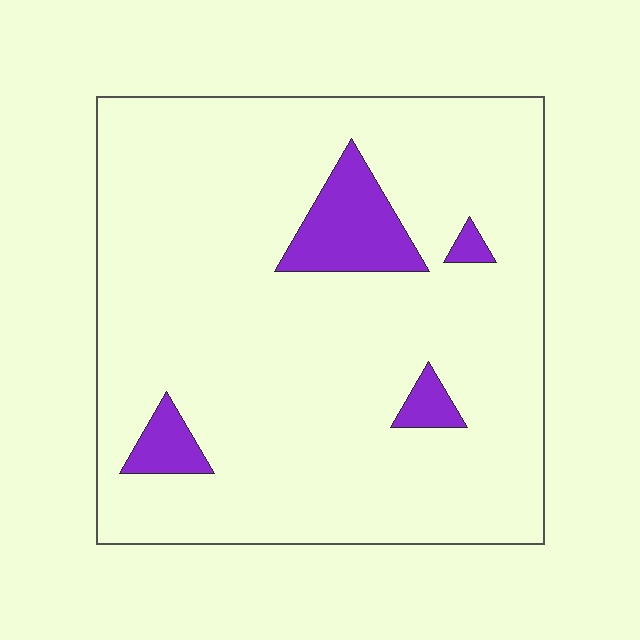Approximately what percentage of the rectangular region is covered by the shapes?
Approximately 10%.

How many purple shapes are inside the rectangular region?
4.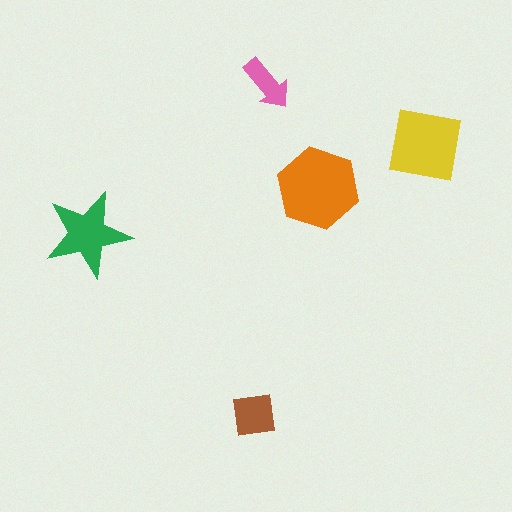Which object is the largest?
The orange hexagon.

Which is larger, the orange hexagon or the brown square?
The orange hexagon.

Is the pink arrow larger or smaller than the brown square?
Smaller.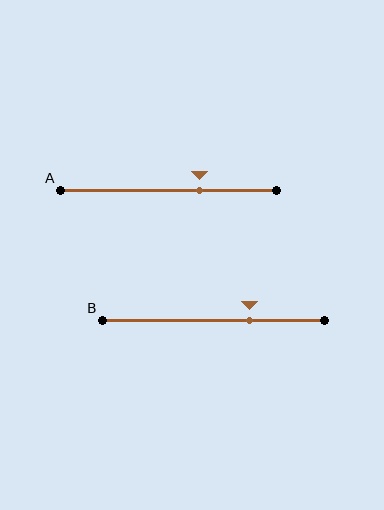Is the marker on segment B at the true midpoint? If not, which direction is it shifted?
No, the marker on segment B is shifted to the right by about 16% of the segment length.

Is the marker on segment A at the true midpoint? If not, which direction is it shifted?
No, the marker on segment A is shifted to the right by about 15% of the segment length.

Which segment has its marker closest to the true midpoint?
Segment A has its marker closest to the true midpoint.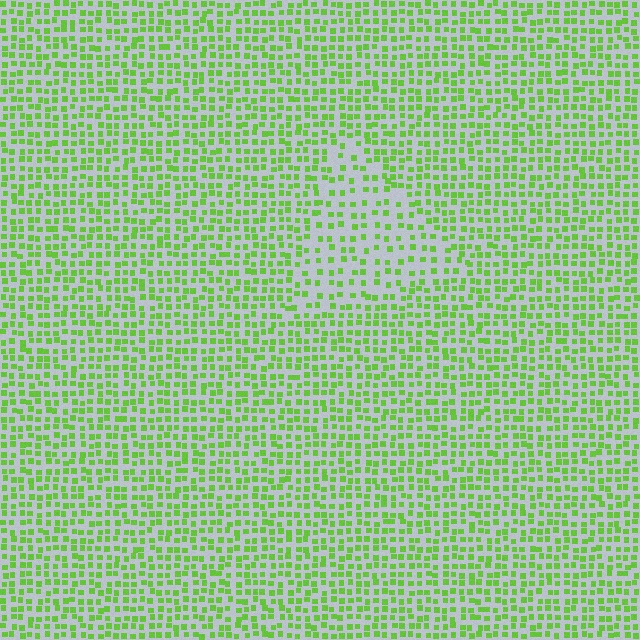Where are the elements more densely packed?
The elements are more densely packed outside the triangle boundary.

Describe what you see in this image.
The image contains small lime elements arranged at two different densities. A triangle-shaped region is visible where the elements are less densely packed than the surrounding area.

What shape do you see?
I see a triangle.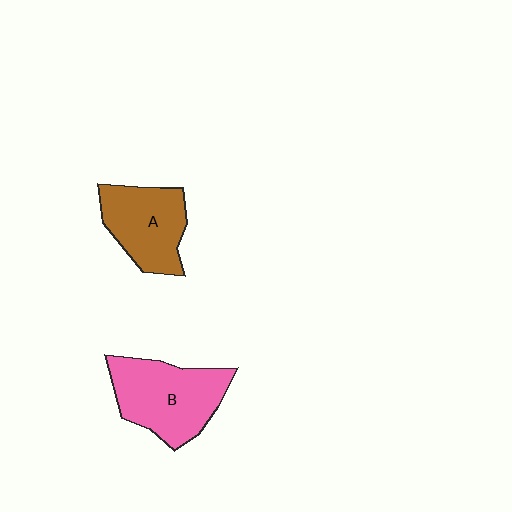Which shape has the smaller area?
Shape A (brown).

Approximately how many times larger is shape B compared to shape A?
Approximately 1.2 times.